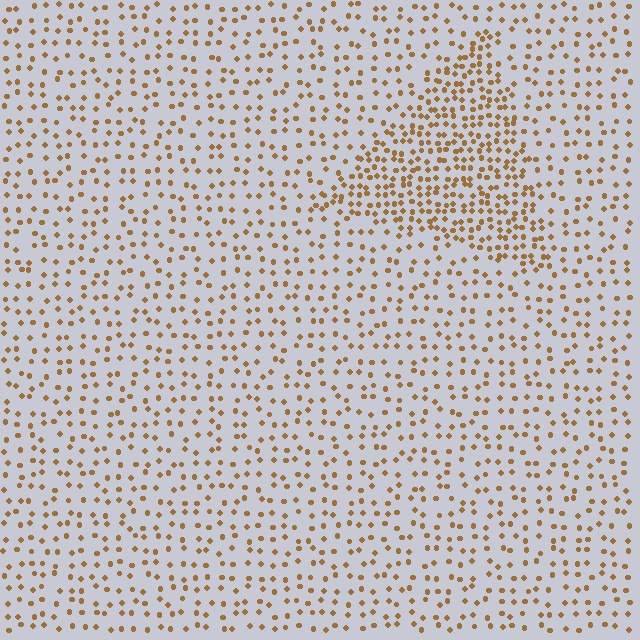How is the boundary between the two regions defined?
The boundary is defined by a change in element density (approximately 2.1x ratio). All elements are the same color, size, and shape.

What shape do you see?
I see a triangle.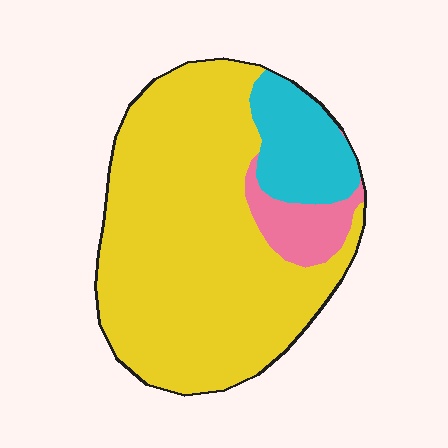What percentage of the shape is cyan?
Cyan takes up less than a sixth of the shape.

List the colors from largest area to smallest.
From largest to smallest: yellow, cyan, pink.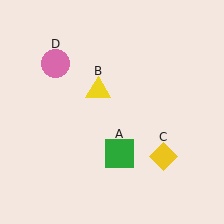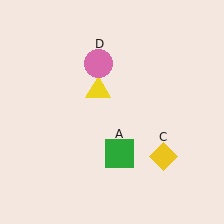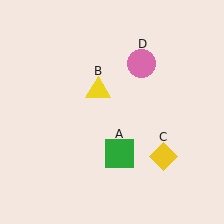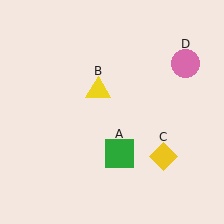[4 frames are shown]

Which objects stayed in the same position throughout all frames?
Green square (object A) and yellow triangle (object B) and yellow diamond (object C) remained stationary.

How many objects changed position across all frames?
1 object changed position: pink circle (object D).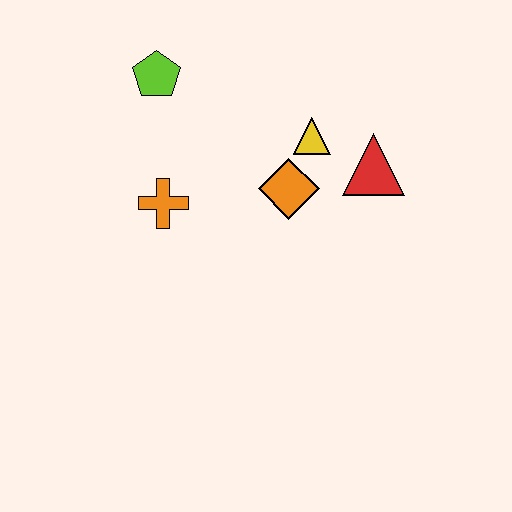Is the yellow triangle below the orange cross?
No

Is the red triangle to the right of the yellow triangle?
Yes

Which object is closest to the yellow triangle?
The orange diamond is closest to the yellow triangle.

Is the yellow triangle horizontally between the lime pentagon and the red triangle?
Yes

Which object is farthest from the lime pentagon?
The red triangle is farthest from the lime pentagon.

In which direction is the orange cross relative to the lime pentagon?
The orange cross is below the lime pentagon.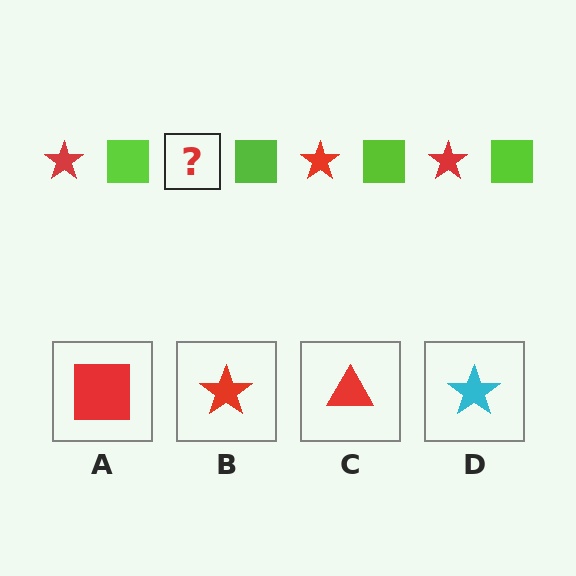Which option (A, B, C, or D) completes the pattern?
B.